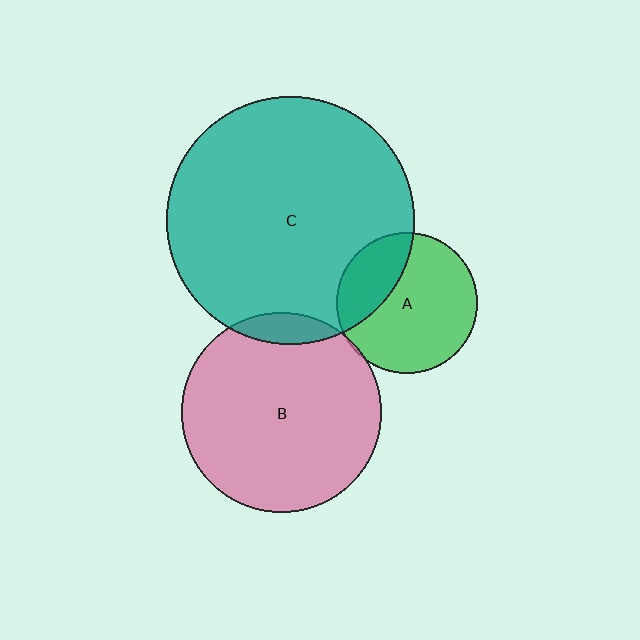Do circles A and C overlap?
Yes.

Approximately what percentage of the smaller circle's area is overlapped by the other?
Approximately 30%.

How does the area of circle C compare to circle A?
Approximately 3.1 times.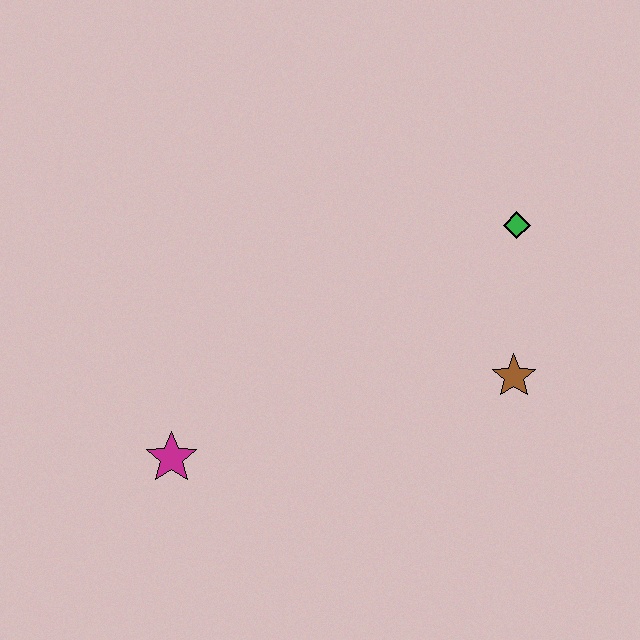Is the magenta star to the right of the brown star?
No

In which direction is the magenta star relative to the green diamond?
The magenta star is to the left of the green diamond.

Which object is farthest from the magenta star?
The green diamond is farthest from the magenta star.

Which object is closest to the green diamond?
The brown star is closest to the green diamond.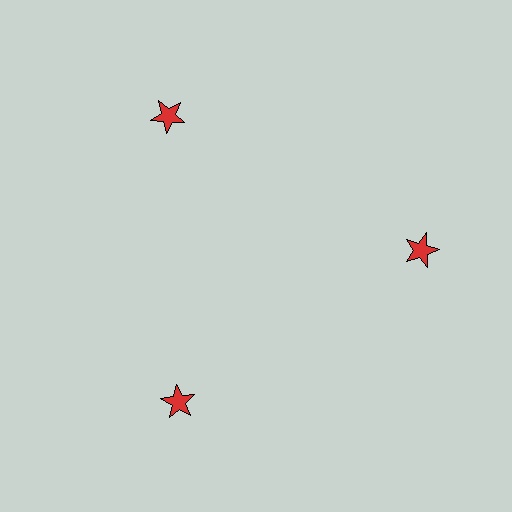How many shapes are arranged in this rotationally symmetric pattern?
There are 3 shapes, arranged in 3 groups of 1.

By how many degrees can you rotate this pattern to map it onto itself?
The pattern maps onto itself every 120 degrees of rotation.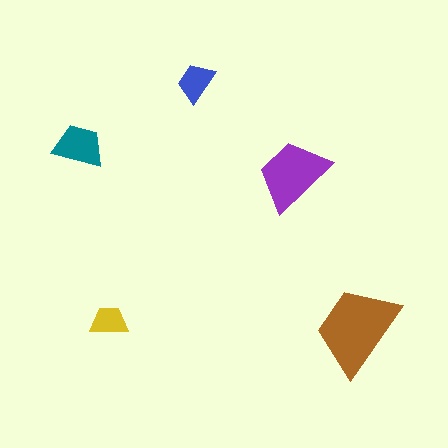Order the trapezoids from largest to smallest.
the brown one, the purple one, the teal one, the blue one, the yellow one.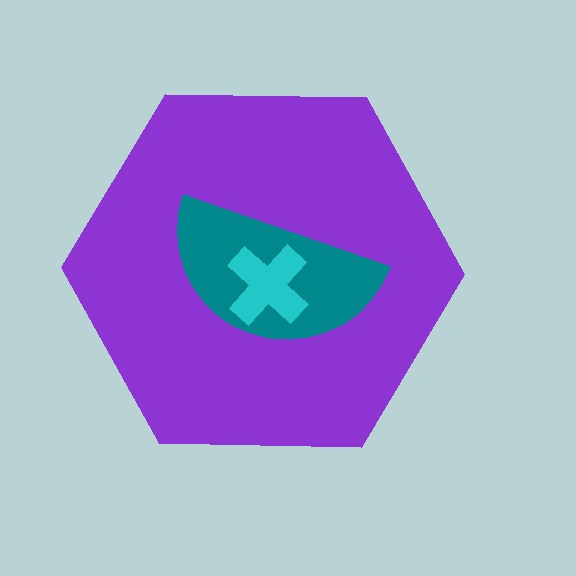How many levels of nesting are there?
3.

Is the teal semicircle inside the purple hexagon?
Yes.